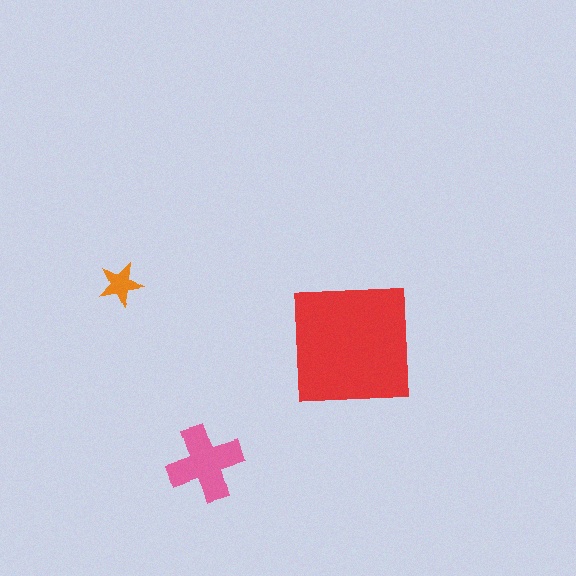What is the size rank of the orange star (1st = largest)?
3rd.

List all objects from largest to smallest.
The red square, the pink cross, the orange star.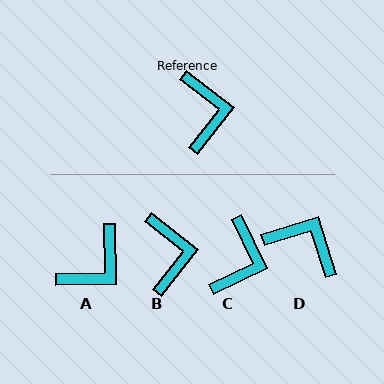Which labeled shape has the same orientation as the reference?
B.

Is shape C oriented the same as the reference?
No, it is off by about 27 degrees.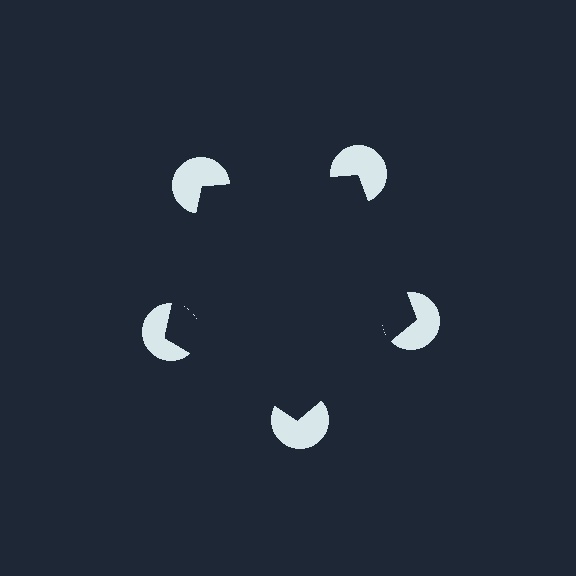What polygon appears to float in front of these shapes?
An illusory pentagon — its edges are inferred from the aligned wedge cuts in the pac-man discs, not physically drawn.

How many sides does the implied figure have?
5 sides.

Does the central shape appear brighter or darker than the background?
It typically appears slightly darker than the background, even though no actual brightness change is drawn.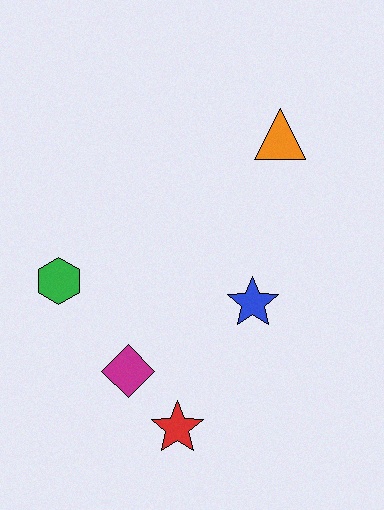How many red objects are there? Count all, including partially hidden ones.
There is 1 red object.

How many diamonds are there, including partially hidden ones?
There is 1 diamond.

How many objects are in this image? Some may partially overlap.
There are 5 objects.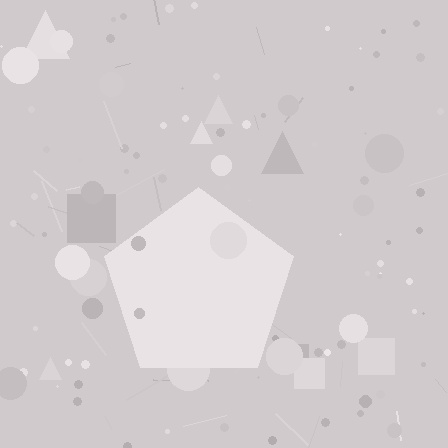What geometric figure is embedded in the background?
A pentagon is embedded in the background.